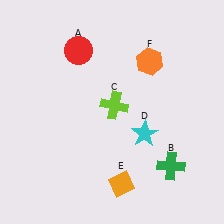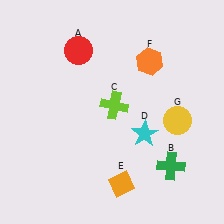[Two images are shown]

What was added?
A yellow circle (G) was added in Image 2.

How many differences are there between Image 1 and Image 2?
There is 1 difference between the two images.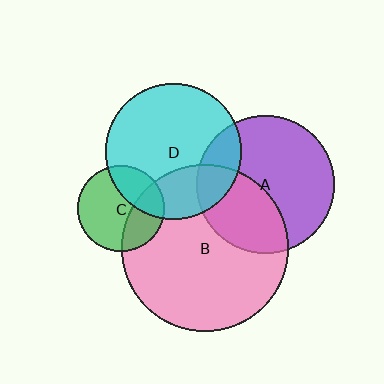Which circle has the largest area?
Circle B (pink).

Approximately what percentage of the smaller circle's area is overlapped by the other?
Approximately 30%.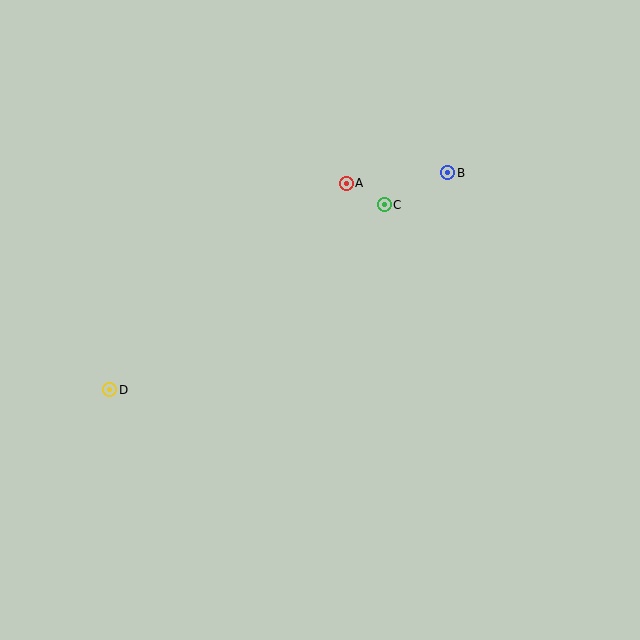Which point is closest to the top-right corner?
Point B is closest to the top-right corner.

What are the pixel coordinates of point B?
Point B is at (448, 173).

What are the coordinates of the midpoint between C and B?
The midpoint between C and B is at (416, 189).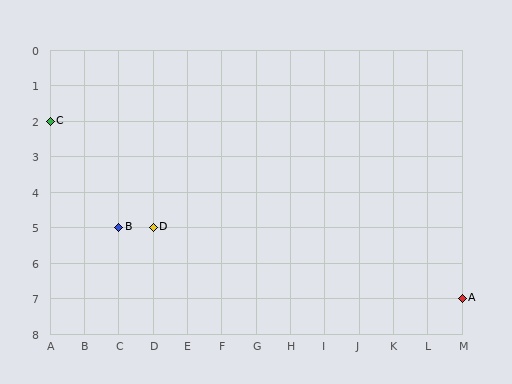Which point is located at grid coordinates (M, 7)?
Point A is at (M, 7).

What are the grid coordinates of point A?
Point A is at grid coordinates (M, 7).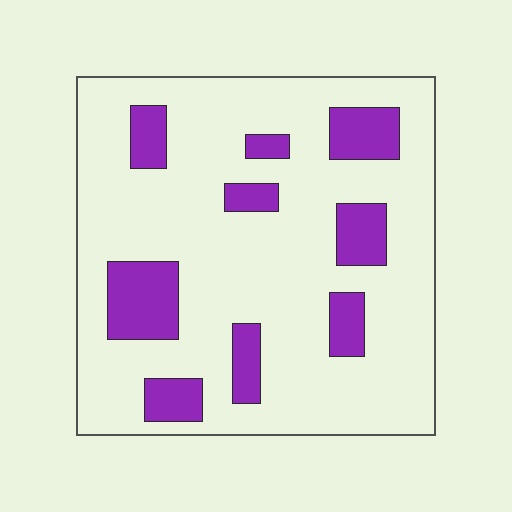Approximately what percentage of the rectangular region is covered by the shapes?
Approximately 20%.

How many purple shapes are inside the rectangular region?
9.